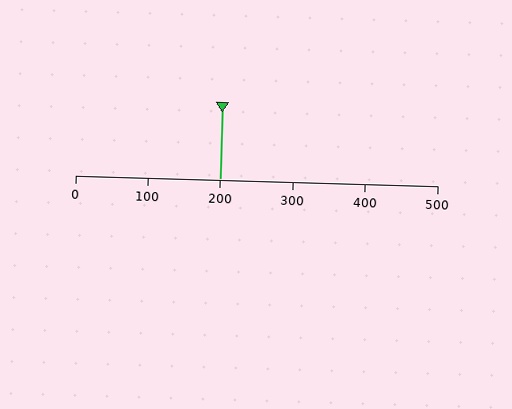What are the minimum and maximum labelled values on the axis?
The axis runs from 0 to 500.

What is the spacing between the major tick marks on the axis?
The major ticks are spaced 100 apart.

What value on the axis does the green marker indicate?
The marker indicates approximately 200.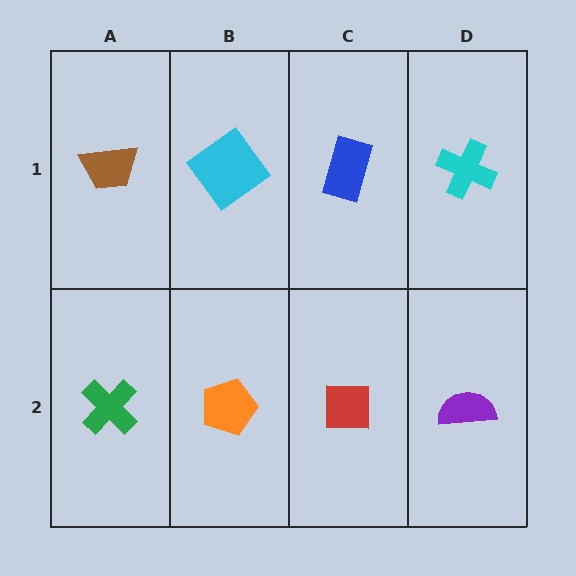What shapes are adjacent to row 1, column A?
A green cross (row 2, column A), a cyan diamond (row 1, column B).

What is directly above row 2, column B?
A cyan diamond.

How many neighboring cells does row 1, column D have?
2.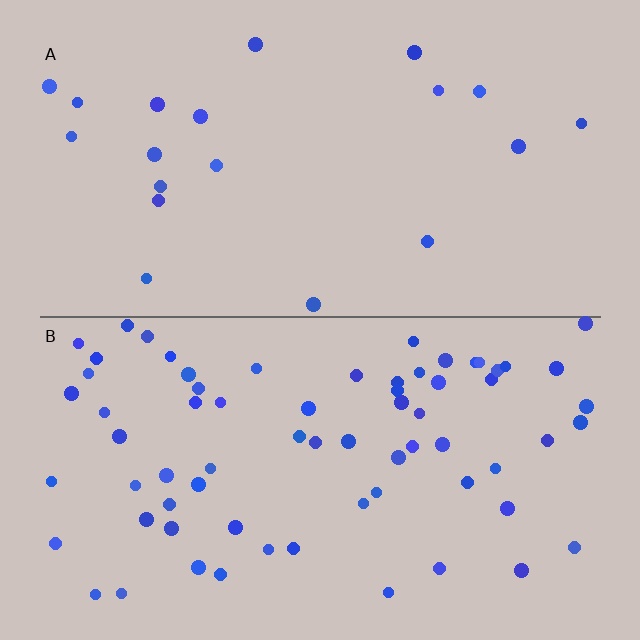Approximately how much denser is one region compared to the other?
Approximately 3.5× — region B over region A.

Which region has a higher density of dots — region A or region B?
B (the bottom).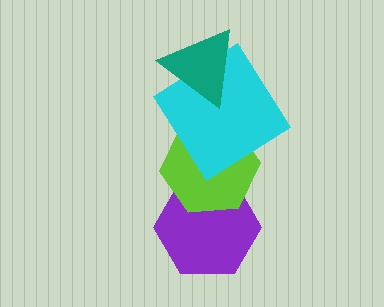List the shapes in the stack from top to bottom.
From top to bottom: the teal triangle, the cyan diamond, the lime hexagon, the purple hexagon.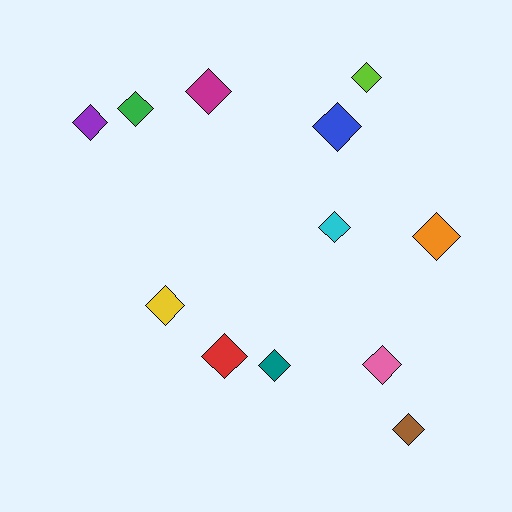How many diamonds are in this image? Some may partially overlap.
There are 12 diamonds.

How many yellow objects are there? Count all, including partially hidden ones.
There is 1 yellow object.